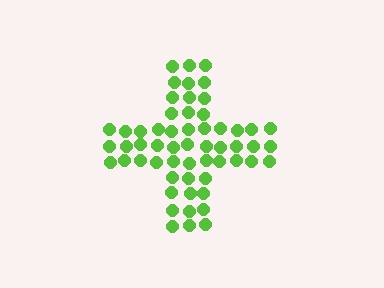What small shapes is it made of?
It is made of small circles.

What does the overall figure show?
The overall figure shows a cross.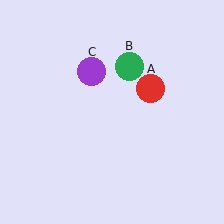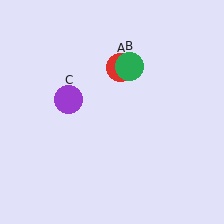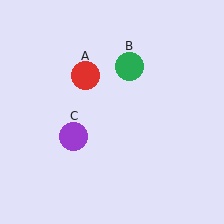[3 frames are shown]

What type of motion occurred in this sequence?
The red circle (object A), purple circle (object C) rotated counterclockwise around the center of the scene.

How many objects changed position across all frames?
2 objects changed position: red circle (object A), purple circle (object C).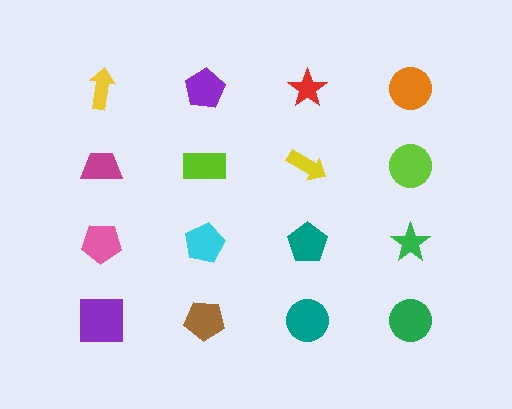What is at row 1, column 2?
A purple pentagon.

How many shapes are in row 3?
4 shapes.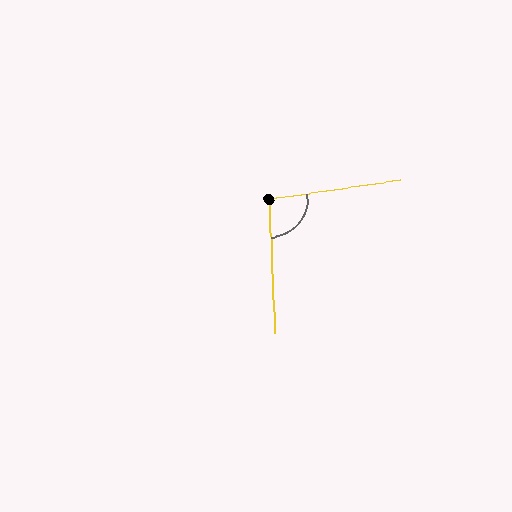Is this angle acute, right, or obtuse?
It is obtuse.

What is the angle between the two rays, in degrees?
Approximately 96 degrees.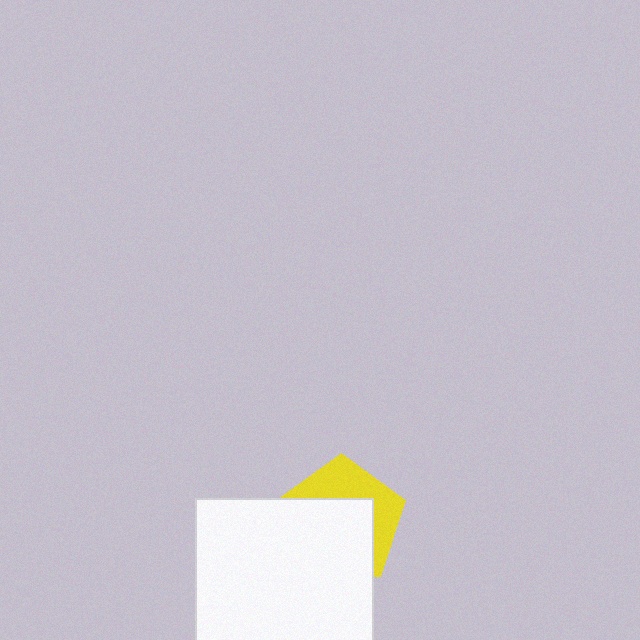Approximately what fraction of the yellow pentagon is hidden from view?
Roughly 61% of the yellow pentagon is hidden behind the white square.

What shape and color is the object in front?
The object in front is a white square.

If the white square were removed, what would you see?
You would see the complete yellow pentagon.